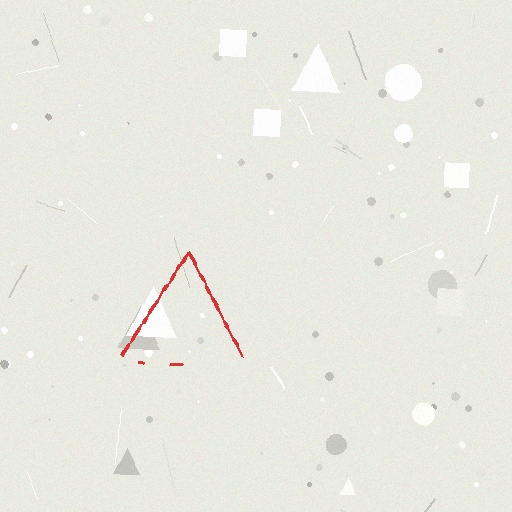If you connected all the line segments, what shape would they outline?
They would outline a triangle.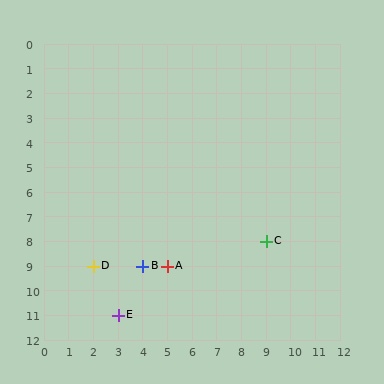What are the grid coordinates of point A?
Point A is at grid coordinates (5, 9).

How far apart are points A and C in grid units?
Points A and C are 4 columns and 1 row apart (about 4.1 grid units diagonally).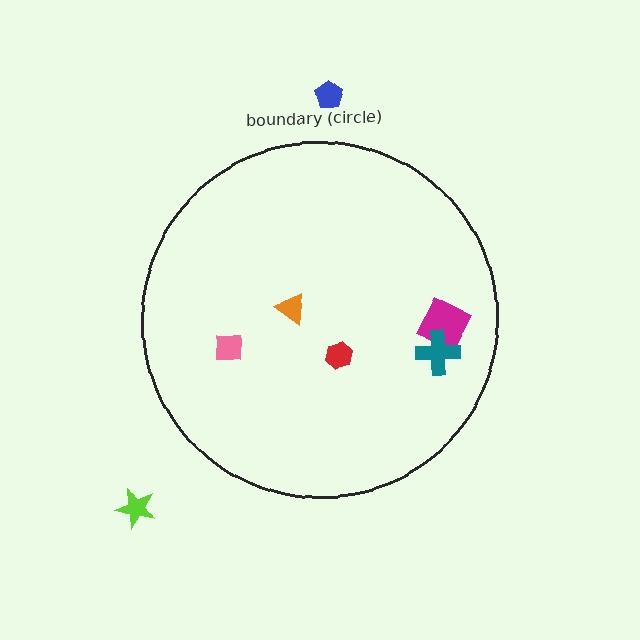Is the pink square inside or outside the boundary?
Inside.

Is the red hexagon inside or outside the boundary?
Inside.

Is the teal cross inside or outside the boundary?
Inside.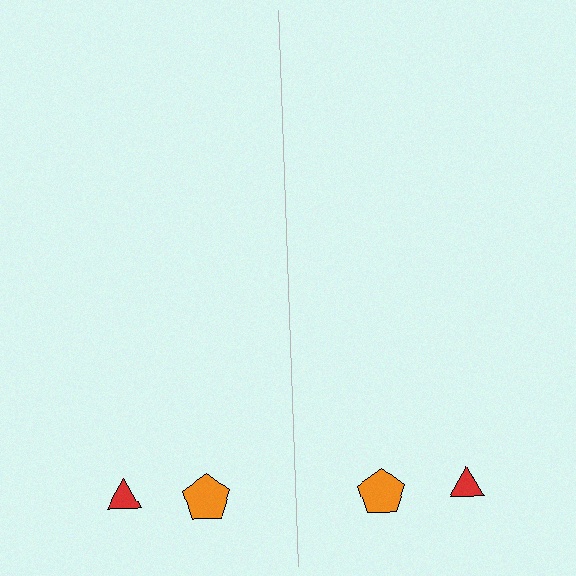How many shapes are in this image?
There are 4 shapes in this image.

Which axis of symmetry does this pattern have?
The pattern has a vertical axis of symmetry running through the center of the image.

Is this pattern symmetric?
Yes, this pattern has bilateral (reflection) symmetry.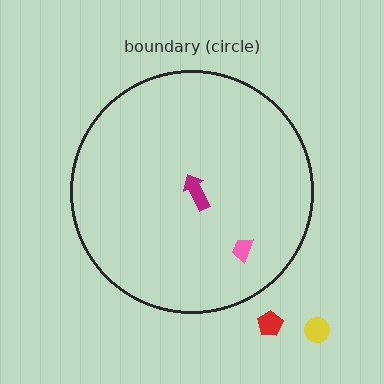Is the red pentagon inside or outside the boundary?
Outside.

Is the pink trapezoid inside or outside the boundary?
Inside.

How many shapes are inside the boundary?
2 inside, 2 outside.